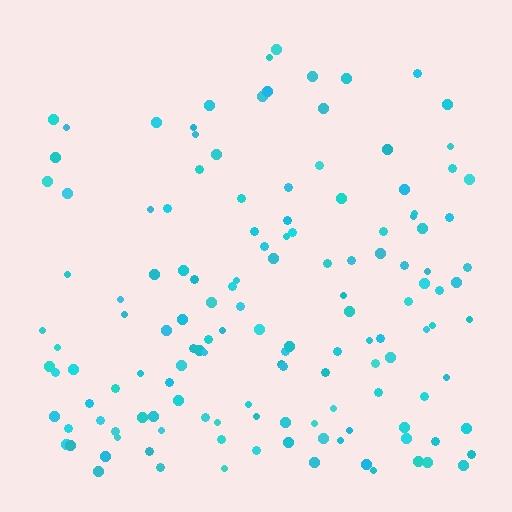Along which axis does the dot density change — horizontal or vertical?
Vertical.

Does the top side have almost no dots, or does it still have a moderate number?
Still a moderate number, just noticeably fewer than the bottom.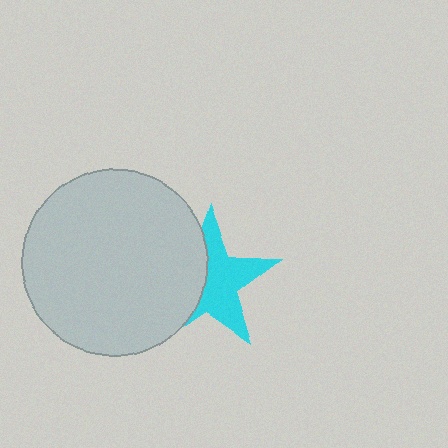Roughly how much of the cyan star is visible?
About half of it is visible (roughly 58%).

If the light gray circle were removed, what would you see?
You would see the complete cyan star.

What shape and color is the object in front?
The object in front is a light gray circle.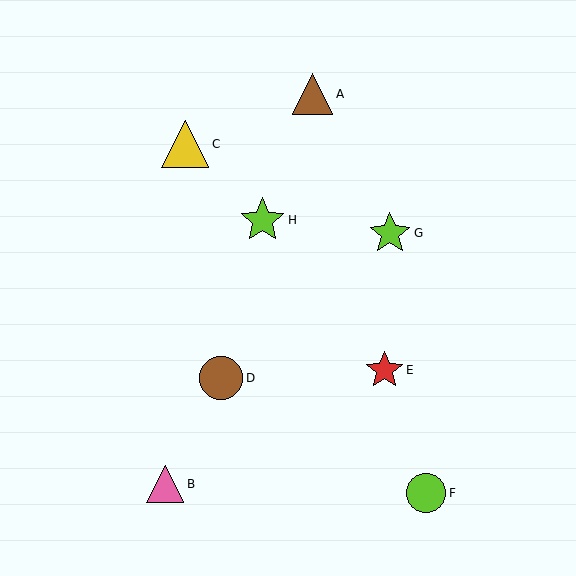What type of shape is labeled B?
Shape B is a pink triangle.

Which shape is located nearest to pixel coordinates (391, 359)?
The red star (labeled E) at (384, 370) is nearest to that location.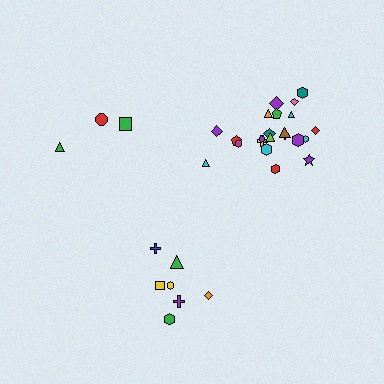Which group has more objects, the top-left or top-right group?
The top-right group.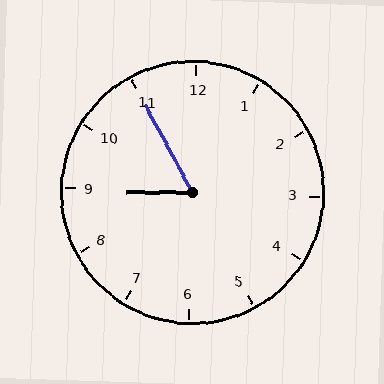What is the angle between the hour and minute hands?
Approximately 62 degrees.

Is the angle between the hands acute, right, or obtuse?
It is acute.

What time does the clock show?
8:55.